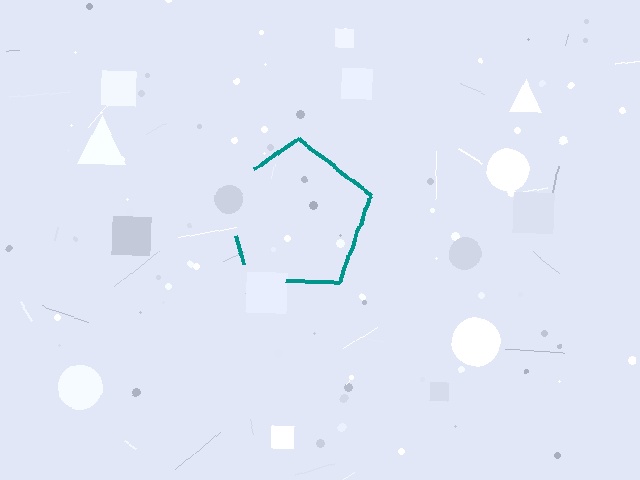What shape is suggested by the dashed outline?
The dashed outline suggests a pentagon.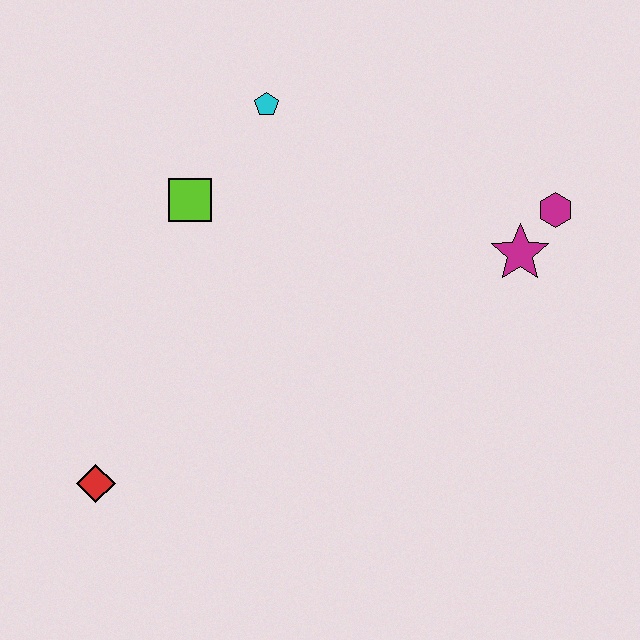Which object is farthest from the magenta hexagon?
The red diamond is farthest from the magenta hexagon.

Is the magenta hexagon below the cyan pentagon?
Yes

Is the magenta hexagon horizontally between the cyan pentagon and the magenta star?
No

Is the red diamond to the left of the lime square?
Yes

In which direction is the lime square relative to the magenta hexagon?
The lime square is to the left of the magenta hexagon.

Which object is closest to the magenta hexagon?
The magenta star is closest to the magenta hexagon.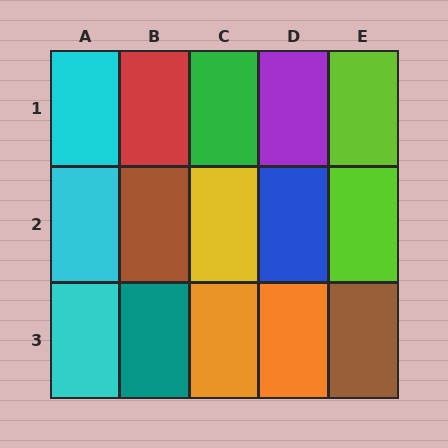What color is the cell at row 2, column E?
Lime.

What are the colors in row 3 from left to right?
Cyan, teal, orange, orange, brown.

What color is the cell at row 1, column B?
Red.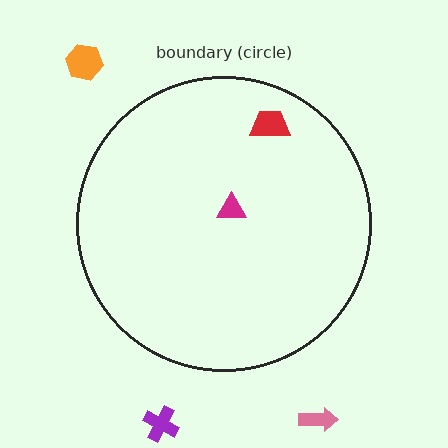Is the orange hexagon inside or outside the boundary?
Outside.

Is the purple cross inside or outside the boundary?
Outside.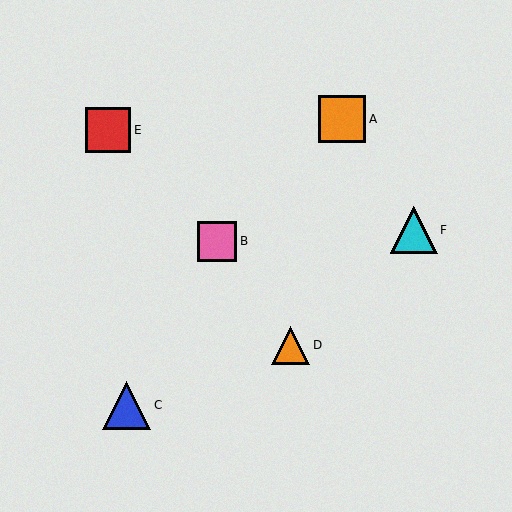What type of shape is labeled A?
Shape A is an orange square.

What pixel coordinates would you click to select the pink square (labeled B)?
Click at (217, 241) to select the pink square B.